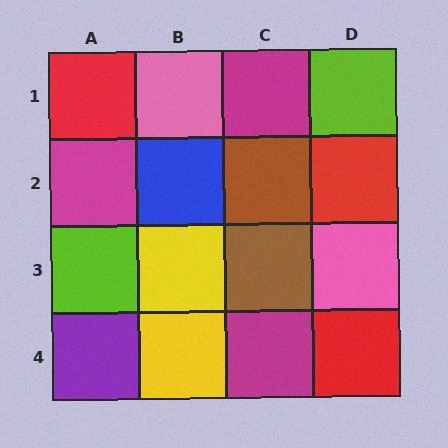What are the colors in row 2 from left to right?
Magenta, blue, brown, red.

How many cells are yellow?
2 cells are yellow.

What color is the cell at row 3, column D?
Pink.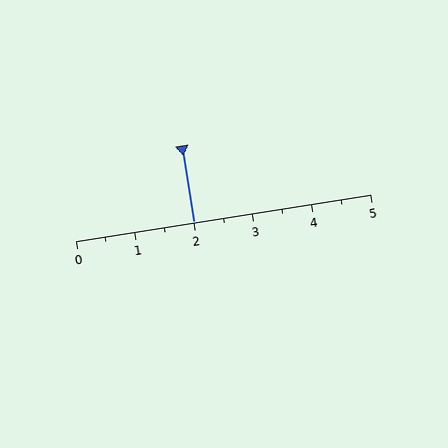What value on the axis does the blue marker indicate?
The marker indicates approximately 2.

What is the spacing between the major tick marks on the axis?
The major ticks are spaced 1 apart.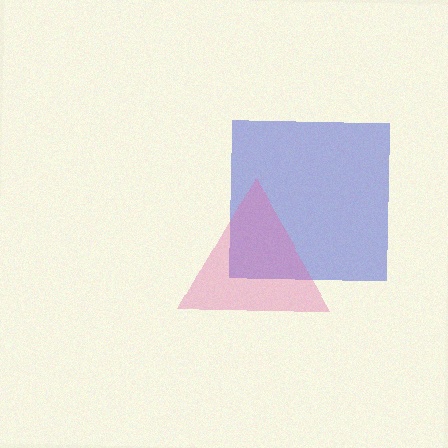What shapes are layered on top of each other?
The layered shapes are: a blue square, a pink triangle.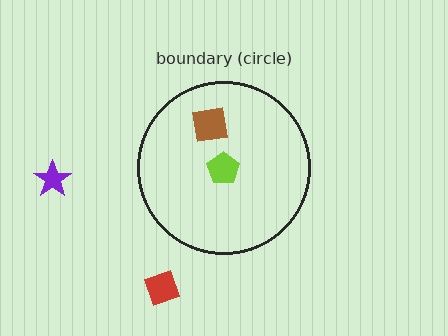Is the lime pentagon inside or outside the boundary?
Inside.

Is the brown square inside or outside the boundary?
Inside.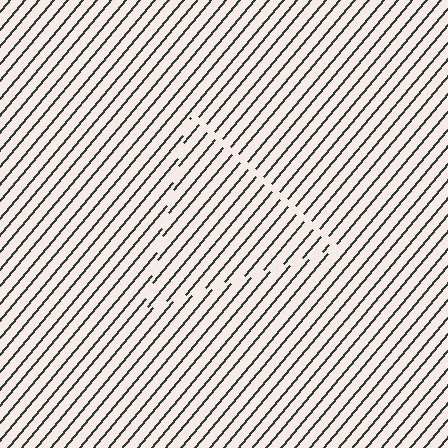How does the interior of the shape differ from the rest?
The interior of the shape contains the same grating, shifted by half a period — the contour is defined by the phase discontinuity where line-ends from the inner and outer gratings abut.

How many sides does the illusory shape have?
3 sides — the line-ends trace a triangle.